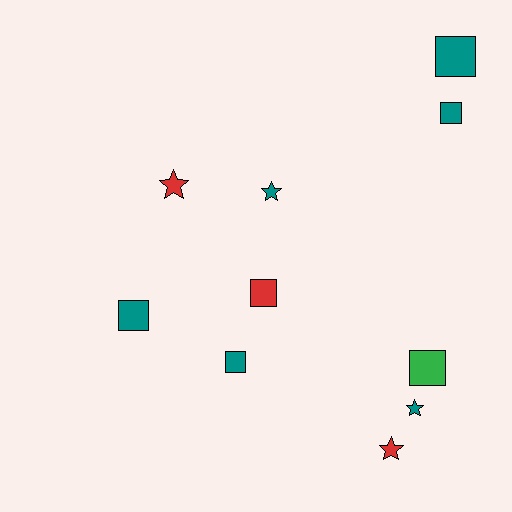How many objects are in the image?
There are 10 objects.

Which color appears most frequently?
Teal, with 6 objects.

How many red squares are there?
There is 1 red square.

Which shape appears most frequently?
Square, with 6 objects.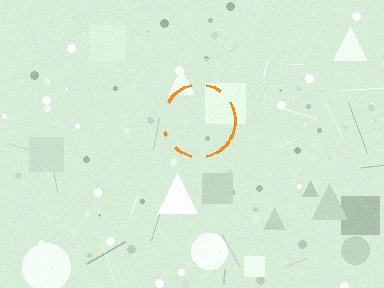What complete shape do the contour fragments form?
The contour fragments form a circle.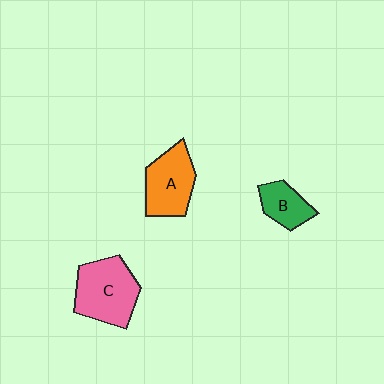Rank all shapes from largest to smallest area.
From largest to smallest: C (pink), A (orange), B (green).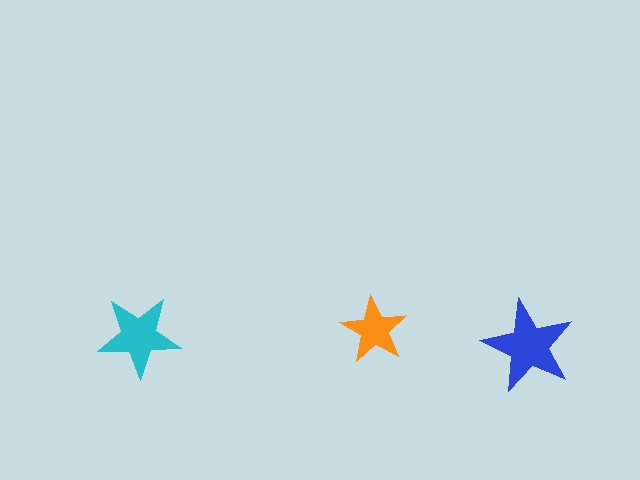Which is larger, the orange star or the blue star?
The blue one.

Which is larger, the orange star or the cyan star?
The cyan one.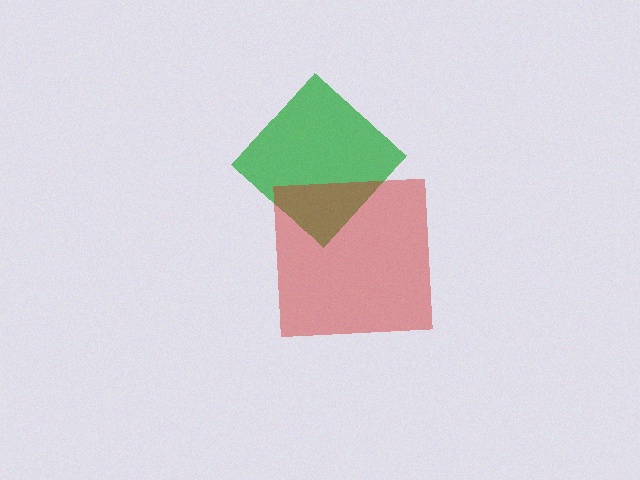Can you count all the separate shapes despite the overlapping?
Yes, there are 2 separate shapes.